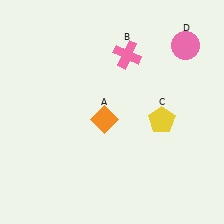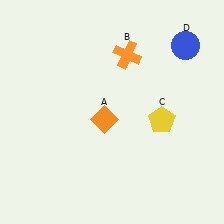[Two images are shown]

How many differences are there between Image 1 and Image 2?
There are 2 differences between the two images.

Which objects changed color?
B changed from pink to orange. D changed from pink to blue.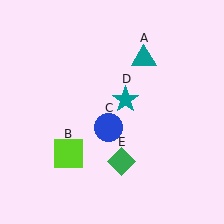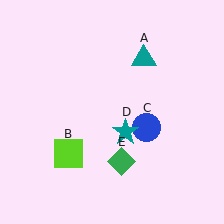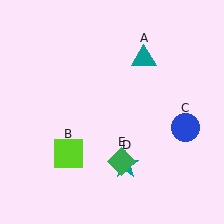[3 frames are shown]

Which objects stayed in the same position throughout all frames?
Teal triangle (object A) and lime square (object B) and green diamond (object E) remained stationary.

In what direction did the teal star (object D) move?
The teal star (object D) moved down.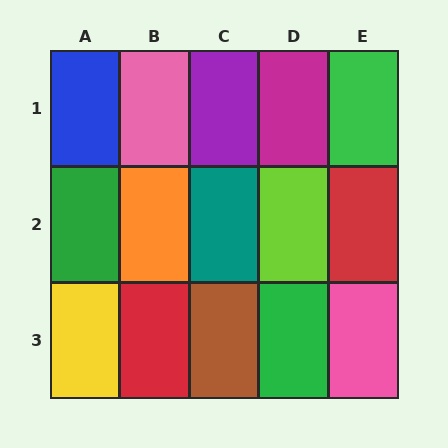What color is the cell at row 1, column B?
Pink.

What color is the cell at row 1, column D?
Magenta.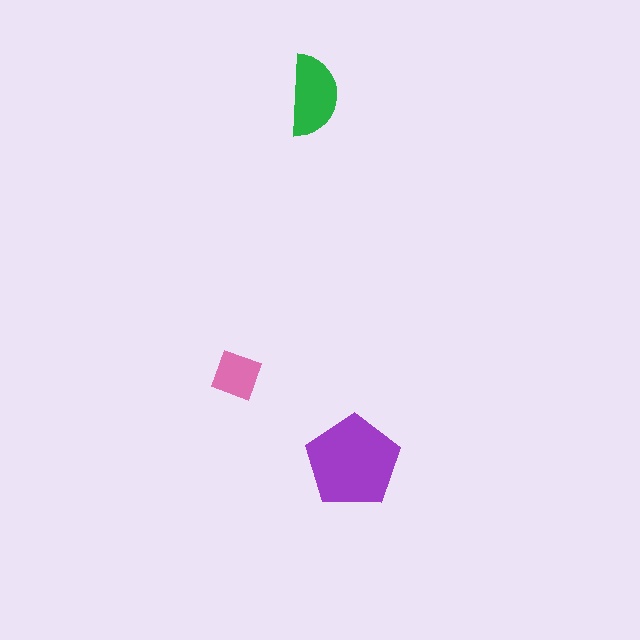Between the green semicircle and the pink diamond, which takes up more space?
The green semicircle.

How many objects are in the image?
There are 3 objects in the image.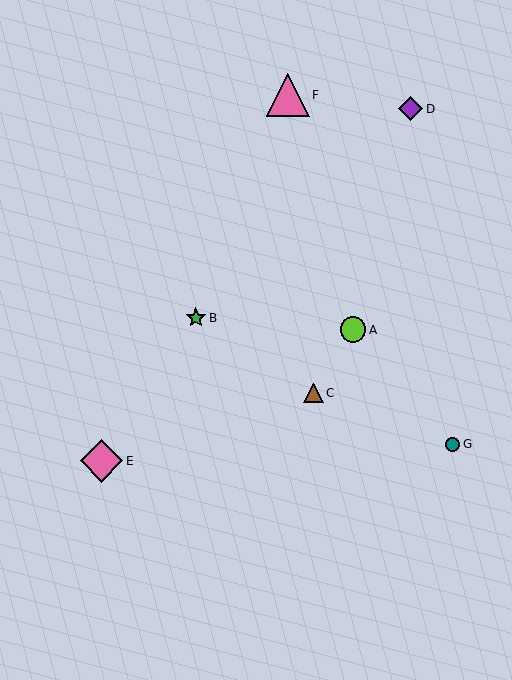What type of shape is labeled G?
Shape G is a teal circle.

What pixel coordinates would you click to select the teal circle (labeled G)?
Click at (453, 444) to select the teal circle G.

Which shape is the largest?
The pink triangle (labeled F) is the largest.